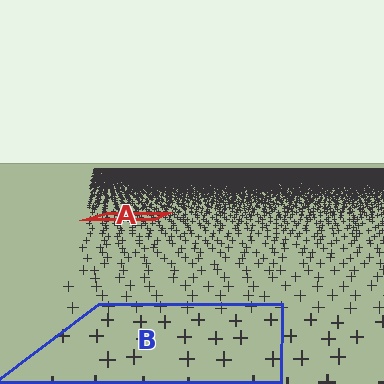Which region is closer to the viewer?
Region B is closer. The texture elements there are larger and more spread out.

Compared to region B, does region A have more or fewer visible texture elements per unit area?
Region A has more texture elements per unit area — they are packed more densely because it is farther away.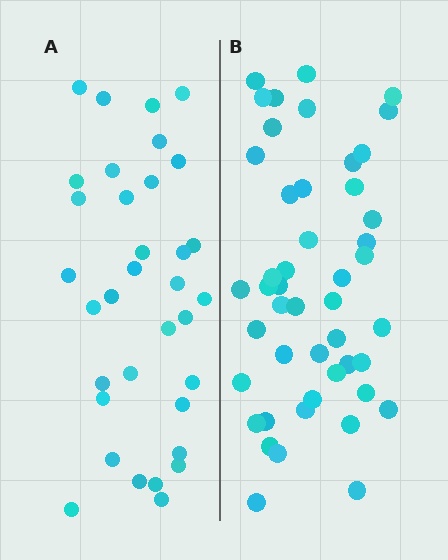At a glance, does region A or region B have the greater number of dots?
Region B (the right region) has more dots.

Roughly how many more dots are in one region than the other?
Region B has approximately 15 more dots than region A.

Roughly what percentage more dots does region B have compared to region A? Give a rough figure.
About 40% more.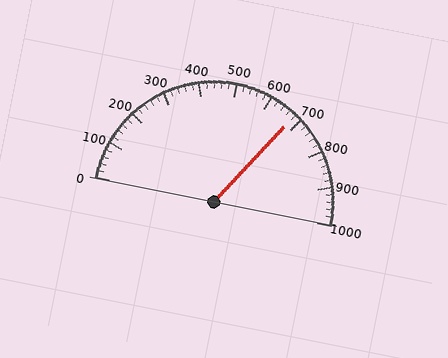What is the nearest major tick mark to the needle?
The nearest major tick mark is 700.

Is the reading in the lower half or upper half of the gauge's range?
The reading is in the upper half of the range (0 to 1000).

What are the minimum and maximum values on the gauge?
The gauge ranges from 0 to 1000.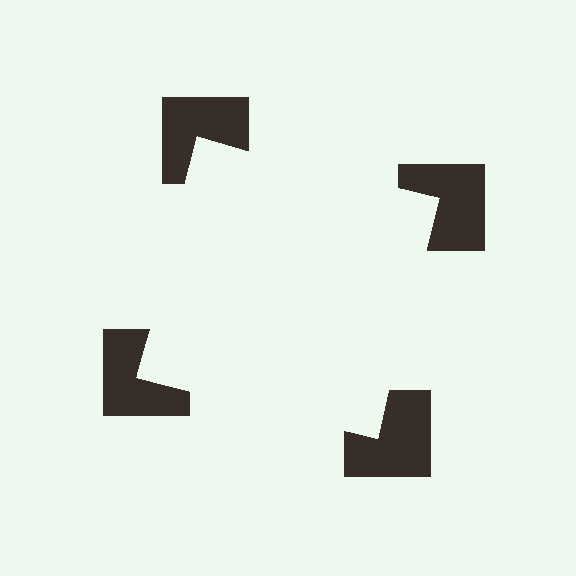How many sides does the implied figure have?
4 sides.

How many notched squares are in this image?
There are 4 — one at each vertex of the illusory square.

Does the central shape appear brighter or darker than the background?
It typically appears slightly brighter than the background, even though no actual brightness change is drawn.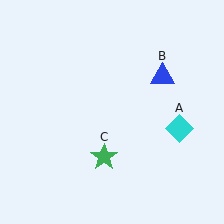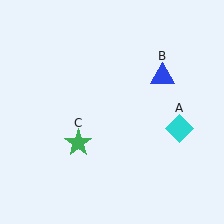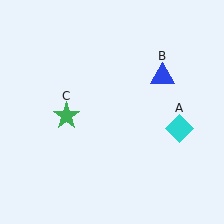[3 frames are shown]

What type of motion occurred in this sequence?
The green star (object C) rotated clockwise around the center of the scene.